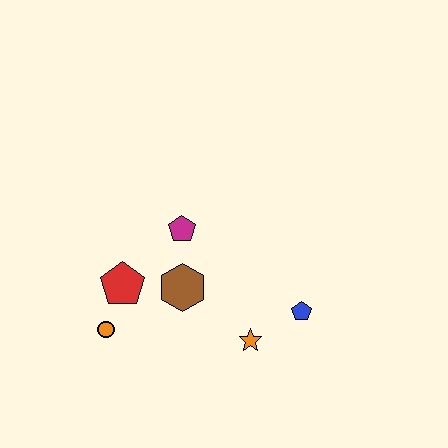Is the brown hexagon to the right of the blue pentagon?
No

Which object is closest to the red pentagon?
The orange circle is closest to the red pentagon.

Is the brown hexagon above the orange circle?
Yes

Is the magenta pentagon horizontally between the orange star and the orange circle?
Yes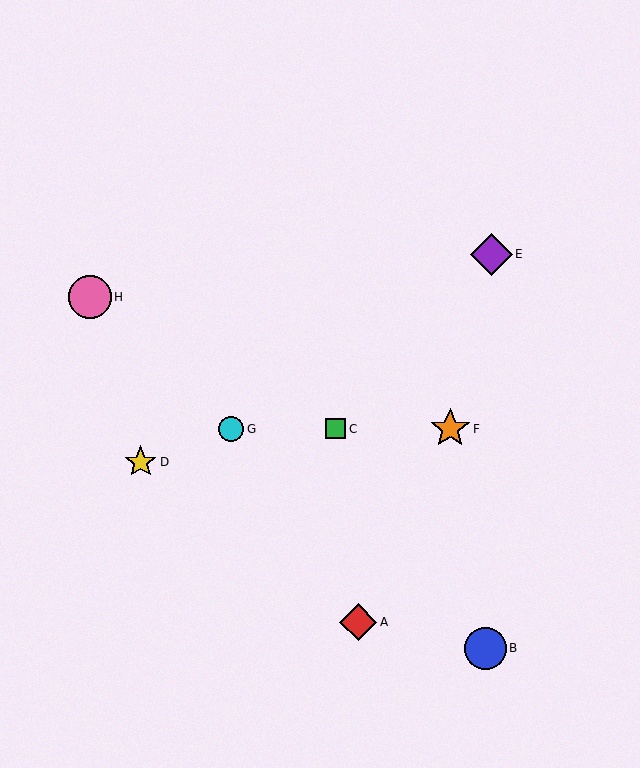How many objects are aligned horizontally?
3 objects (C, F, G) are aligned horizontally.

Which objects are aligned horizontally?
Objects C, F, G are aligned horizontally.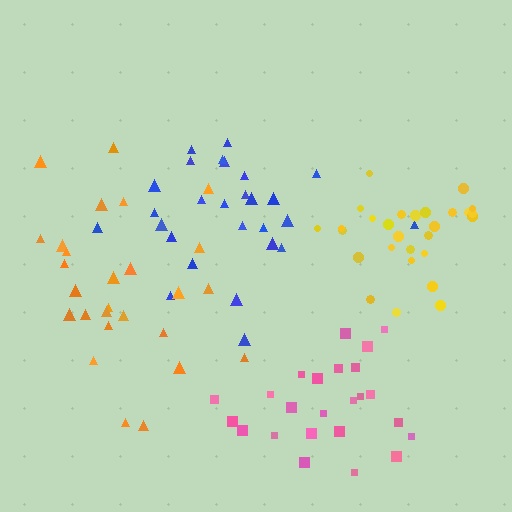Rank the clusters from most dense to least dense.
yellow, pink, blue, orange.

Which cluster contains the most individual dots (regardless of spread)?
Yellow (28).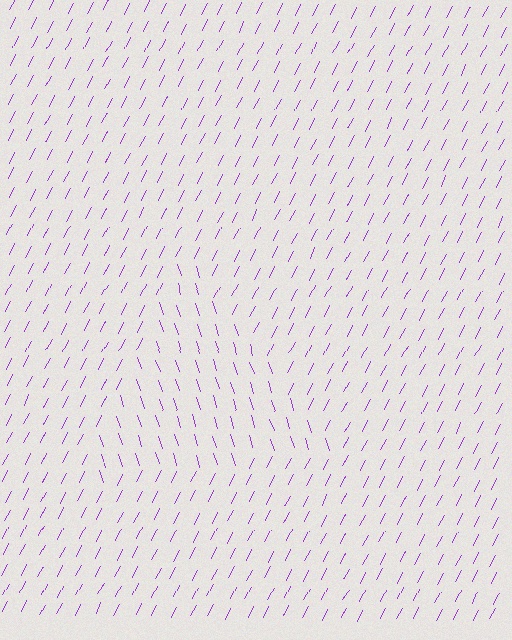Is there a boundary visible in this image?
Yes, there is a texture boundary formed by a change in line orientation.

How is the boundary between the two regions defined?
The boundary is defined purely by a change in line orientation (approximately 45 degrees difference). All lines are the same color and thickness.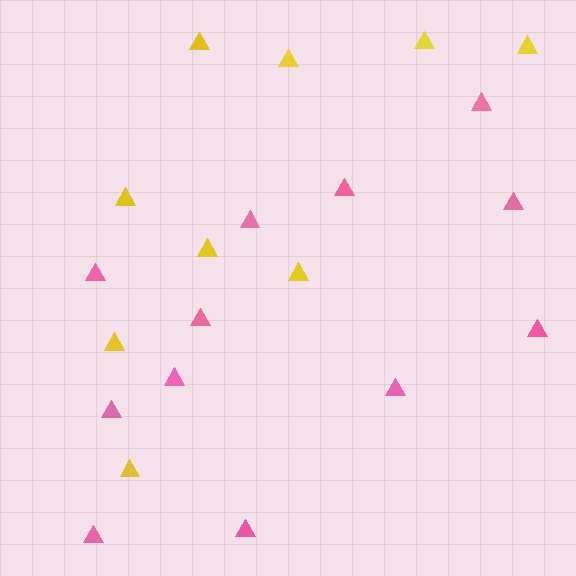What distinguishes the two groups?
There are 2 groups: one group of yellow triangles (9) and one group of pink triangles (12).